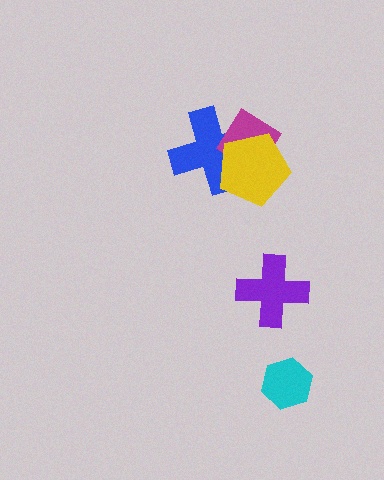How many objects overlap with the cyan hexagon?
0 objects overlap with the cyan hexagon.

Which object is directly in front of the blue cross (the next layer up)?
The magenta diamond is directly in front of the blue cross.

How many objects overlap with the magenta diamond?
2 objects overlap with the magenta diamond.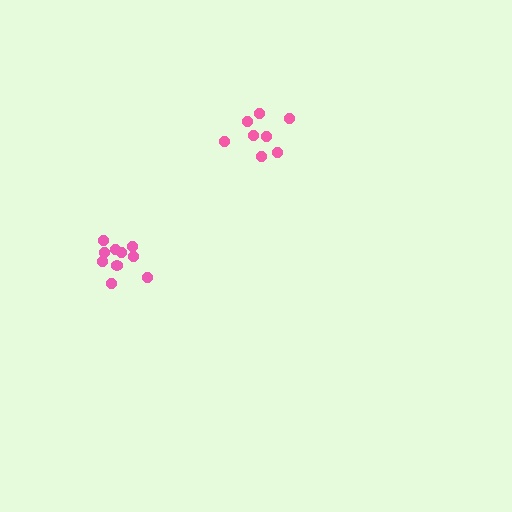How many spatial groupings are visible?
There are 2 spatial groupings.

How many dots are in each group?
Group 1: 8 dots, Group 2: 10 dots (18 total).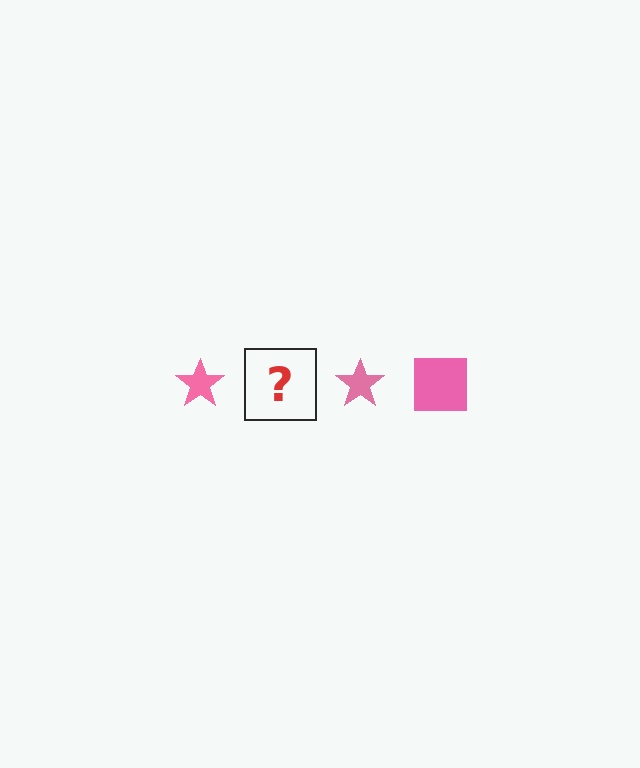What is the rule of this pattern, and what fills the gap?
The rule is that the pattern cycles through star, square shapes in pink. The gap should be filled with a pink square.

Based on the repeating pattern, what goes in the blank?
The blank should be a pink square.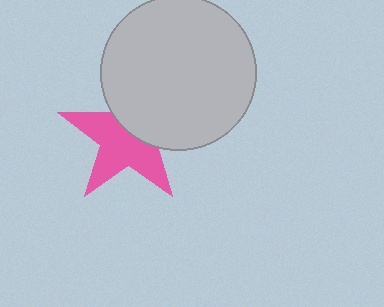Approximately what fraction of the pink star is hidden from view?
Roughly 41% of the pink star is hidden behind the light gray circle.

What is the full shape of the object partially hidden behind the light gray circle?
The partially hidden object is a pink star.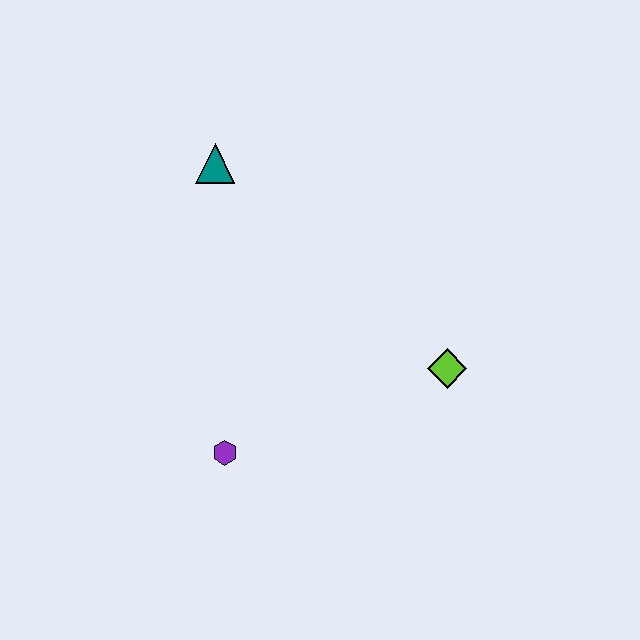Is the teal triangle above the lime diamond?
Yes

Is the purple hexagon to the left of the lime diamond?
Yes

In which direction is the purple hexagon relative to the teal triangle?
The purple hexagon is below the teal triangle.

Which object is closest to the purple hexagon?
The lime diamond is closest to the purple hexagon.